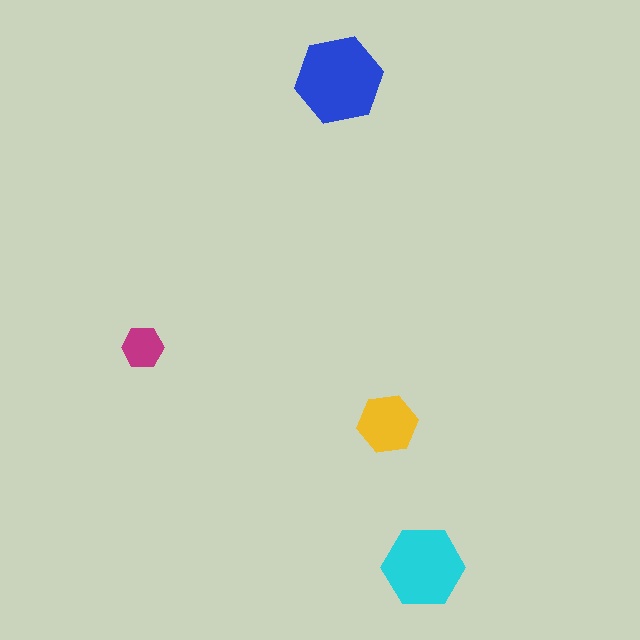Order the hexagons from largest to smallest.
the blue one, the cyan one, the yellow one, the magenta one.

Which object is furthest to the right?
The cyan hexagon is rightmost.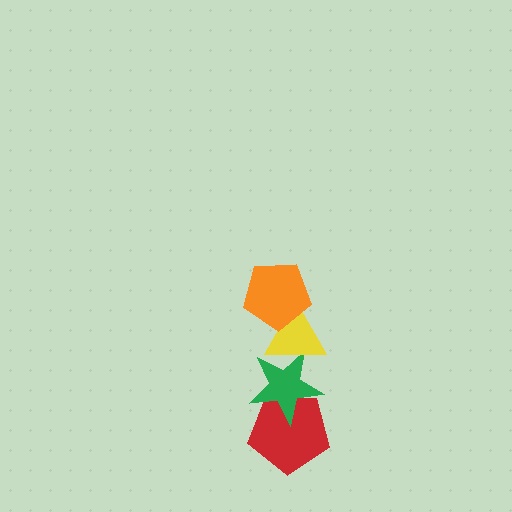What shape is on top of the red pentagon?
The green star is on top of the red pentagon.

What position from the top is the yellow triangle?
The yellow triangle is 2nd from the top.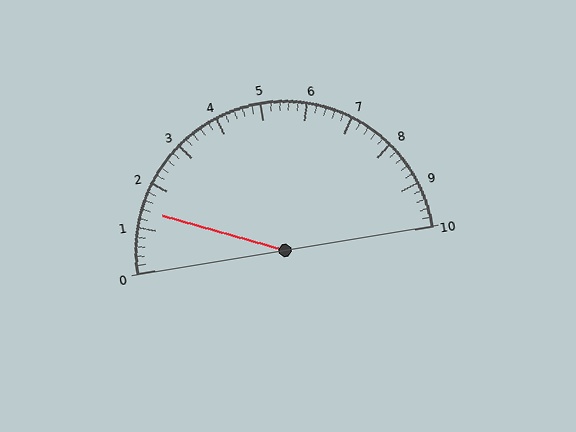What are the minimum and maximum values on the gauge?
The gauge ranges from 0 to 10.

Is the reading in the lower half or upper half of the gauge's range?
The reading is in the lower half of the range (0 to 10).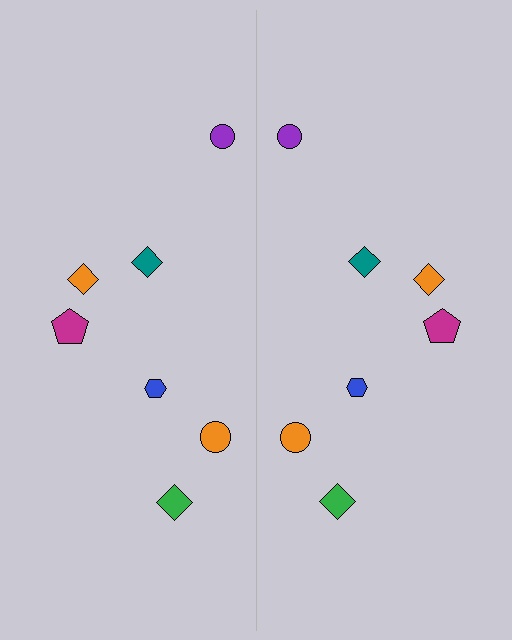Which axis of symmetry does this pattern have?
The pattern has a vertical axis of symmetry running through the center of the image.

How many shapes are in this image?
There are 14 shapes in this image.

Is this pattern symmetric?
Yes, this pattern has bilateral (reflection) symmetry.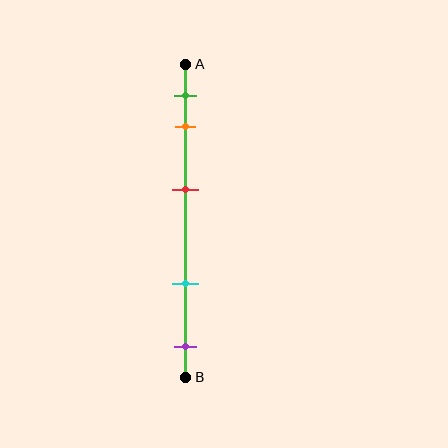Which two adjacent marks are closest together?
The green and orange marks are the closest adjacent pair.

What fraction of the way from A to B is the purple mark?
The purple mark is approximately 90% (0.9) of the way from A to B.